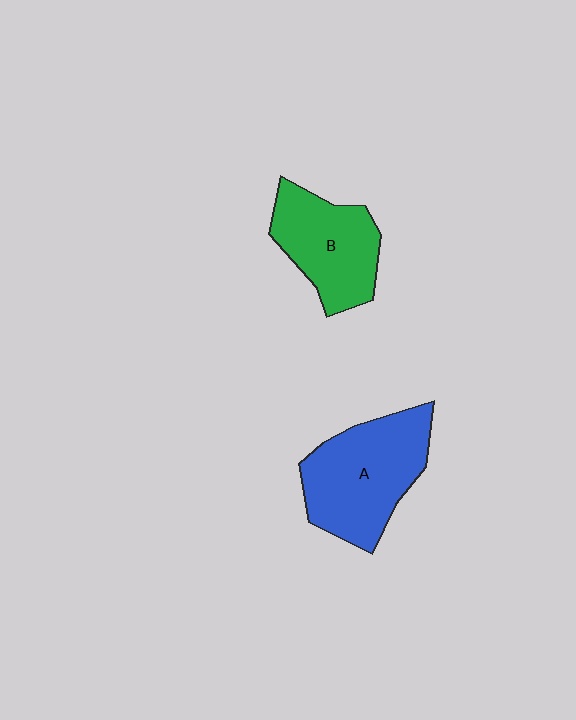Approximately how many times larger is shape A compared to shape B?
Approximately 1.3 times.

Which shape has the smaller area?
Shape B (green).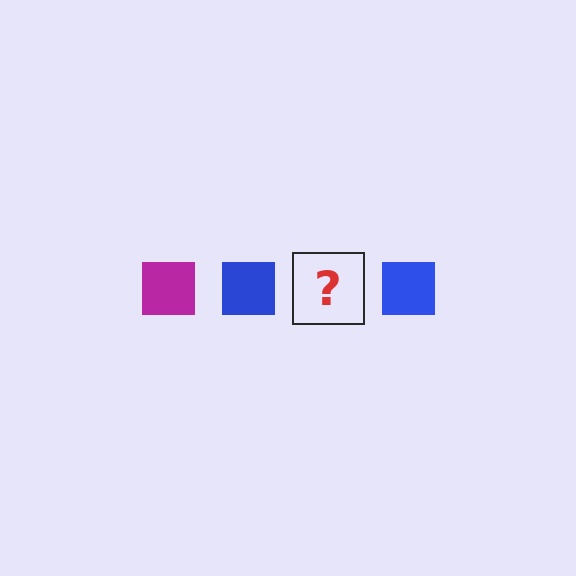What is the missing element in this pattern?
The missing element is a magenta square.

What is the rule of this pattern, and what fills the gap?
The rule is that the pattern cycles through magenta, blue squares. The gap should be filled with a magenta square.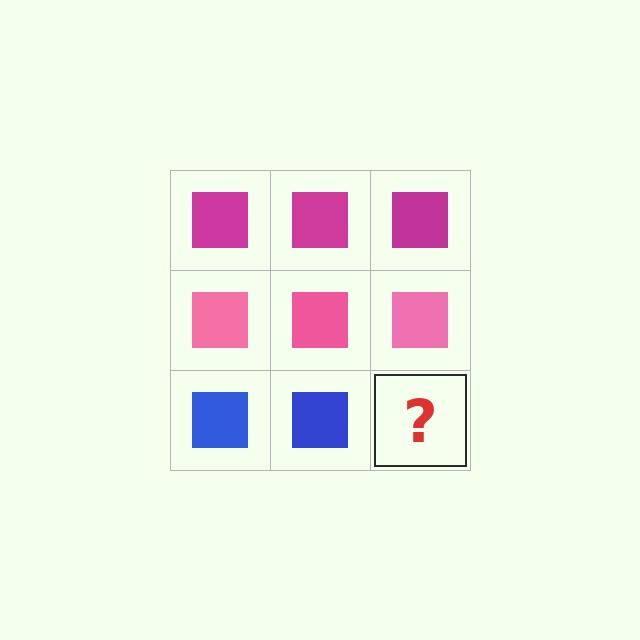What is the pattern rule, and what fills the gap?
The rule is that each row has a consistent color. The gap should be filled with a blue square.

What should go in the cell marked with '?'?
The missing cell should contain a blue square.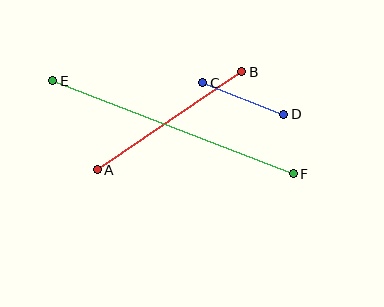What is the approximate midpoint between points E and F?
The midpoint is at approximately (173, 127) pixels.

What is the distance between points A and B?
The distance is approximately 175 pixels.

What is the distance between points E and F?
The distance is approximately 258 pixels.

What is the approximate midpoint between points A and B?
The midpoint is at approximately (170, 121) pixels.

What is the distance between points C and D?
The distance is approximately 87 pixels.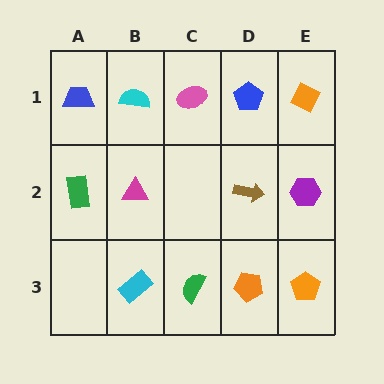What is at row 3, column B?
A cyan rectangle.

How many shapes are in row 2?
4 shapes.